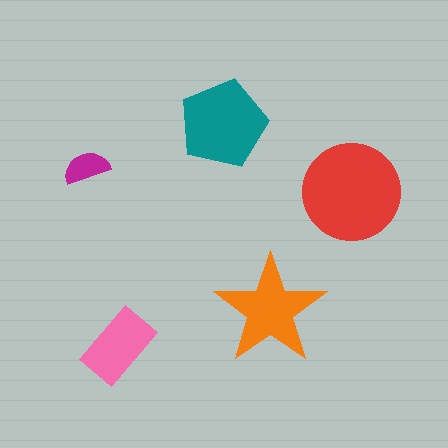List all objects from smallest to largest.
The magenta semicircle, the pink rectangle, the orange star, the teal pentagon, the red circle.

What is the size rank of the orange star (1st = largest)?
3rd.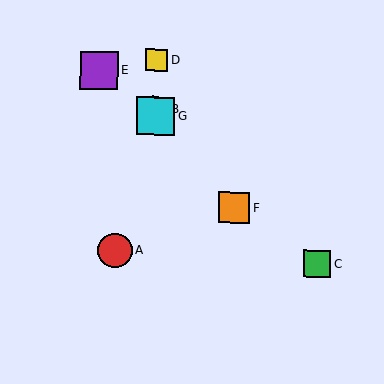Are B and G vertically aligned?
Yes, both are at x≈156.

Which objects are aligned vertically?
Objects B, D, G are aligned vertically.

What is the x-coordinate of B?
Object B is at x≈156.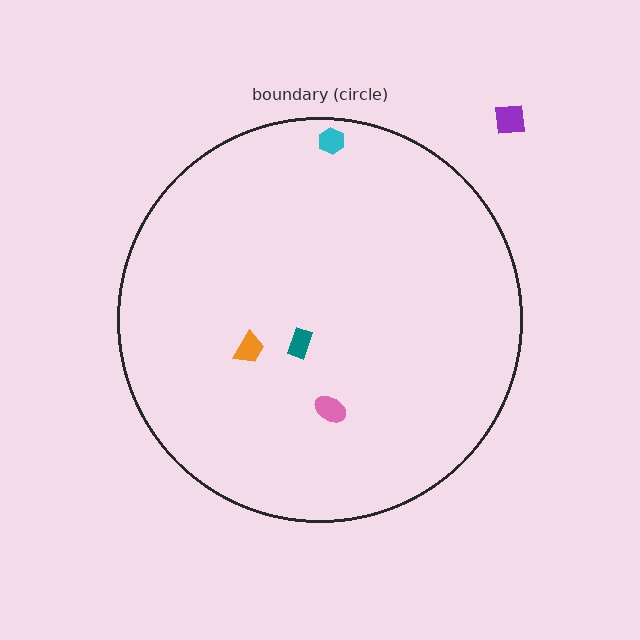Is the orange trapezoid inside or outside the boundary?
Inside.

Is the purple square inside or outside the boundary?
Outside.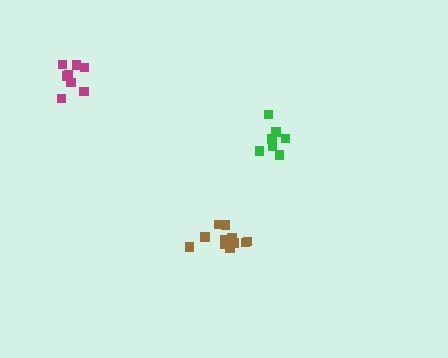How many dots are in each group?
Group 1: 7 dots, Group 2: 8 dots, Group 3: 12 dots (27 total).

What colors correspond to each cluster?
The clusters are colored: green, magenta, brown.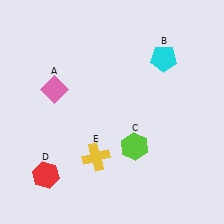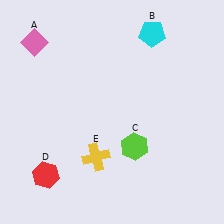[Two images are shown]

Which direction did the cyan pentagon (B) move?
The cyan pentagon (B) moved up.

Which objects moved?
The objects that moved are: the pink diamond (A), the cyan pentagon (B).